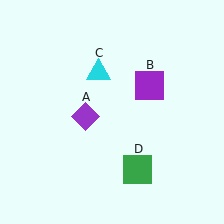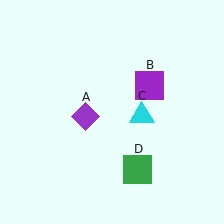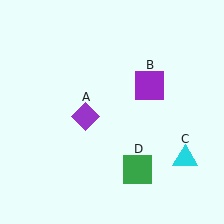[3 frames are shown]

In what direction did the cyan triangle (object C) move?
The cyan triangle (object C) moved down and to the right.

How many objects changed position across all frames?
1 object changed position: cyan triangle (object C).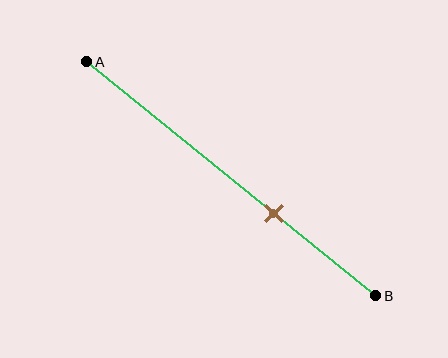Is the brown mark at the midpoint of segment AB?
No, the mark is at about 65% from A, not at the 50% midpoint.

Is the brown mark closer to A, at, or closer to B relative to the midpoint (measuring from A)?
The brown mark is closer to point B than the midpoint of segment AB.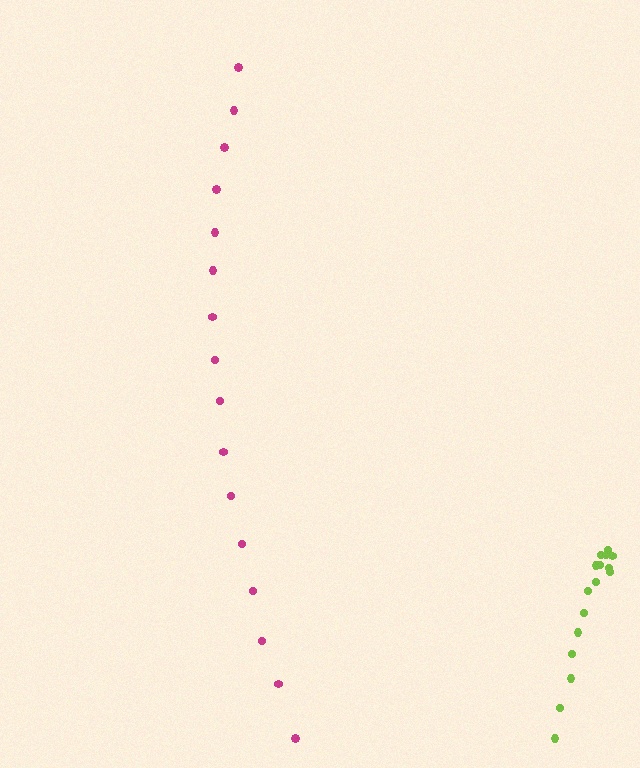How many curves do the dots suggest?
There are 2 distinct paths.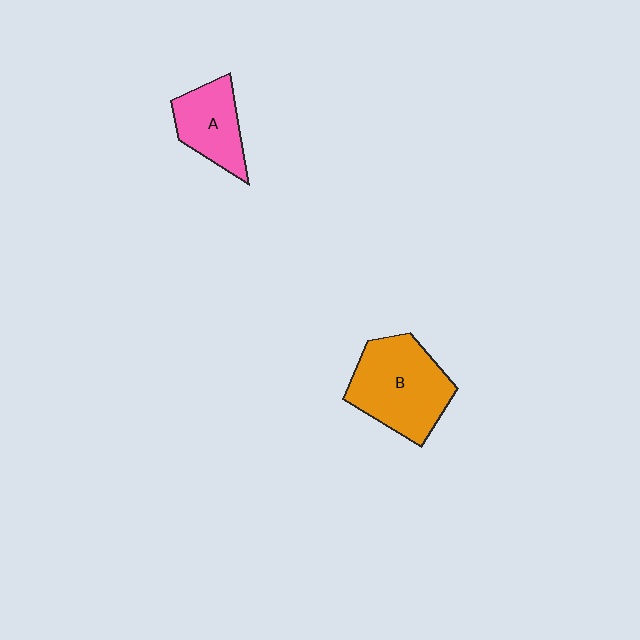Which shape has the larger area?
Shape B (orange).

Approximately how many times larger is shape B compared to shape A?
Approximately 1.6 times.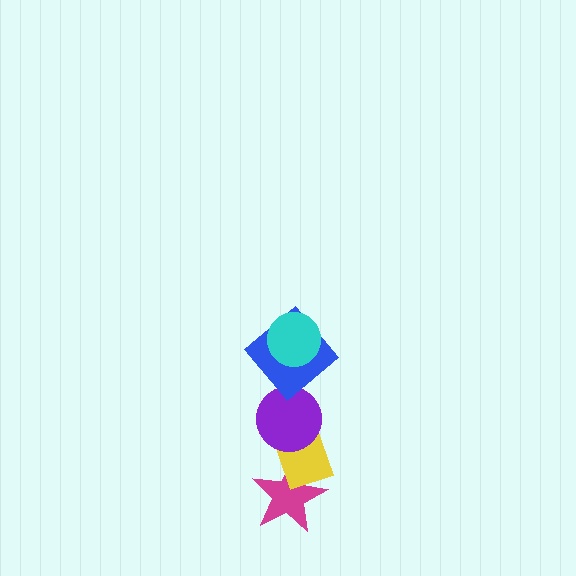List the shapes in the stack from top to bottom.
From top to bottom: the cyan circle, the blue diamond, the purple circle, the yellow rectangle, the magenta star.